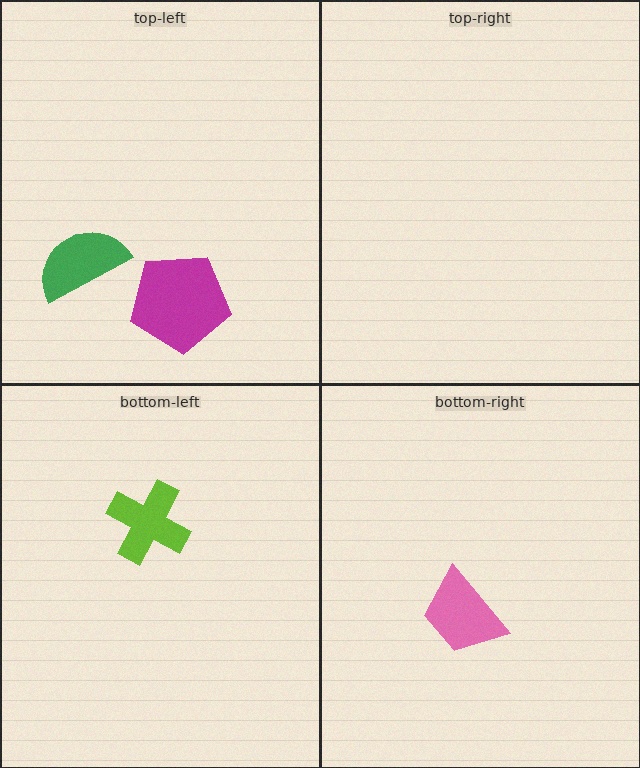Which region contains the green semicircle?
The top-left region.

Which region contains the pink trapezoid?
The bottom-right region.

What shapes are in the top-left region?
The magenta pentagon, the green semicircle.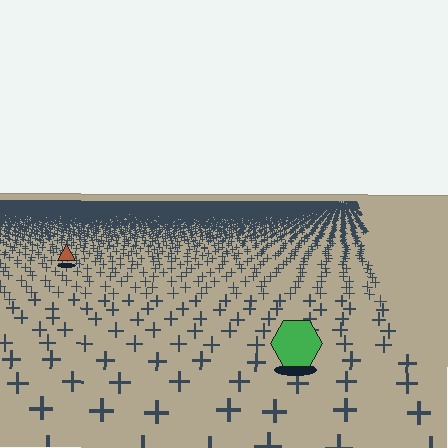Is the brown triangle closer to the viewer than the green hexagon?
No. The green hexagon is closer — you can tell from the texture gradient: the ground texture is coarser near it.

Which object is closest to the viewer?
The green hexagon is closest. The texture marks near it are larger and more spread out.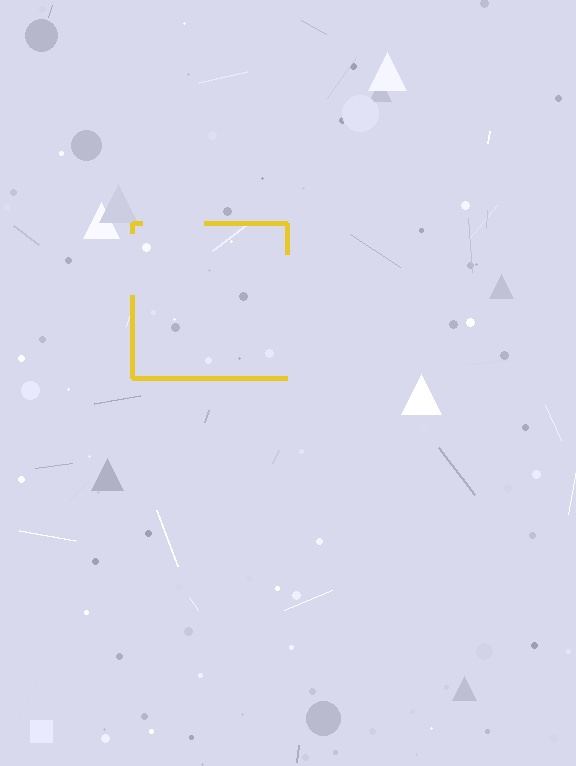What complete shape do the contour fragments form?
The contour fragments form a square.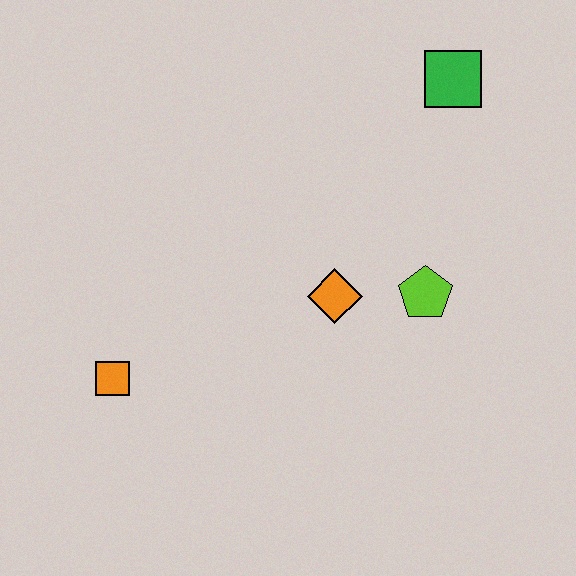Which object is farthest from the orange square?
The green square is farthest from the orange square.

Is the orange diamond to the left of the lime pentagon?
Yes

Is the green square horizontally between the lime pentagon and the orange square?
No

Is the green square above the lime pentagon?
Yes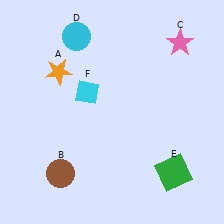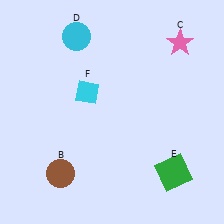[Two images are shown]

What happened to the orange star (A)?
The orange star (A) was removed in Image 2. It was in the top-left area of Image 1.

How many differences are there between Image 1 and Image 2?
There is 1 difference between the two images.